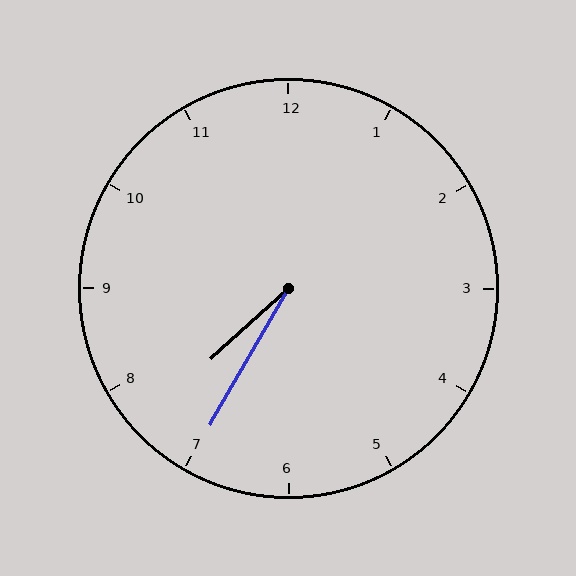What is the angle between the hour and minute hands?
Approximately 18 degrees.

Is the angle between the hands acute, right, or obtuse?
It is acute.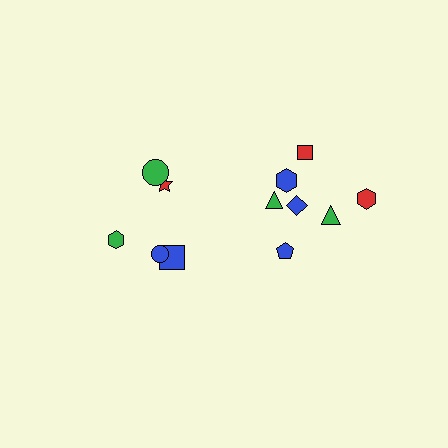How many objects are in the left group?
There are 5 objects.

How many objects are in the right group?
There are 7 objects.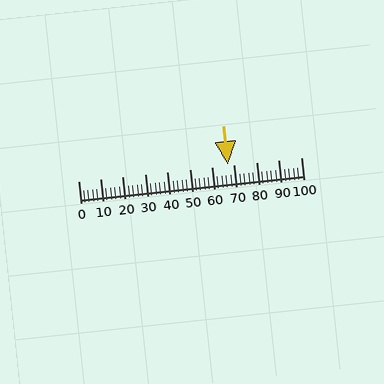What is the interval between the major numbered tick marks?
The major tick marks are spaced 10 units apart.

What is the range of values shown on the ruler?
The ruler shows values from 0 to 100.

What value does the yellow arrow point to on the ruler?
The yellow arrow points to approximately 67.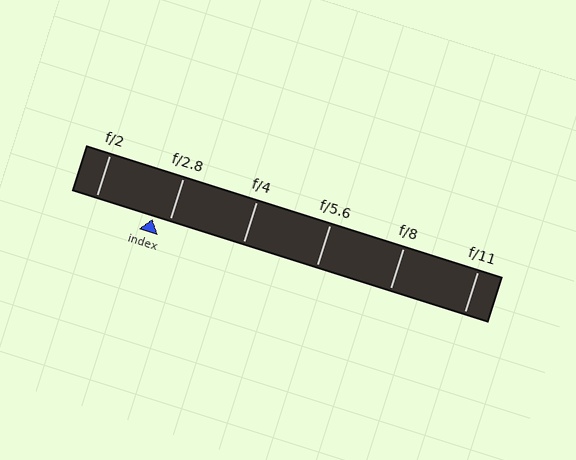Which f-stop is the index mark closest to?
The index mark is closest to f/2.8.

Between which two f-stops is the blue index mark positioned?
The index mark is between f/2 and f/2.8.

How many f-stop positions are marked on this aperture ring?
There are 6 f-stop positions marked.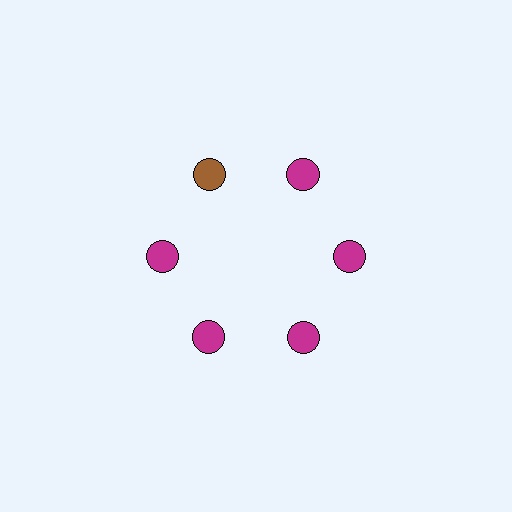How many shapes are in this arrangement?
There are 6 shapes arranged in a ring pattern.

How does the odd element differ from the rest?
It has a different color: brown instead of magenta.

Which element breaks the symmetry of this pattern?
The brown circle at roughly the 11 o'clock position breaks the symmetry. All other shapes are magenta circles.